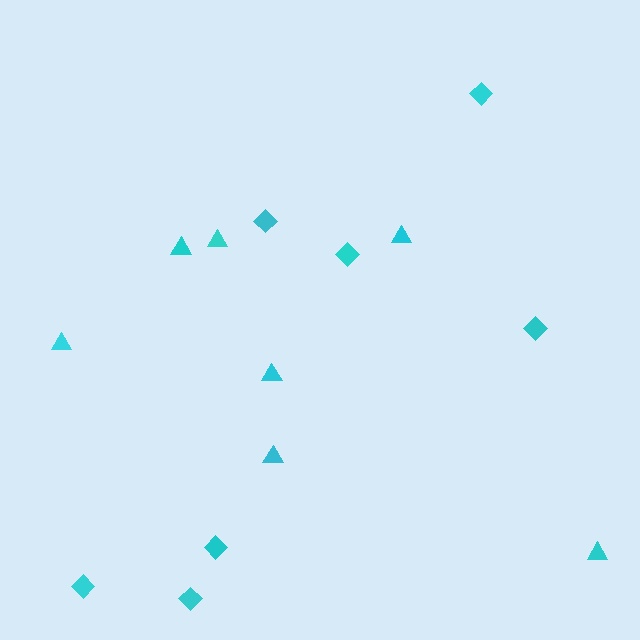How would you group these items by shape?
There are 2 groups: one group of triangles (7) and one group of diamonds (7).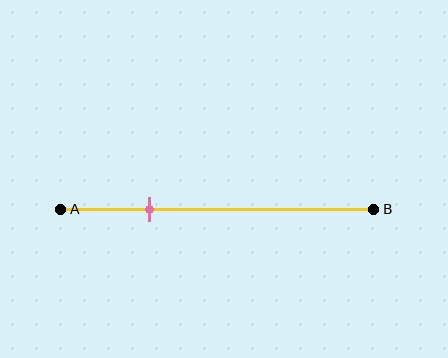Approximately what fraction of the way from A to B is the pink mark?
The pink mark is approximately 30% of the way from A to B.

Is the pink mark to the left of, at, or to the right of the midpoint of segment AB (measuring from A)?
The pink mark is to the left of the midpoint of segment AB.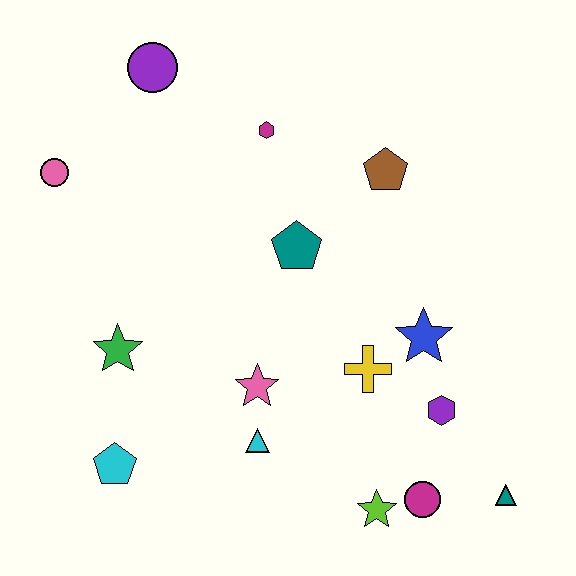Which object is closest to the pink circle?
The purple circle is closest to the pink circle.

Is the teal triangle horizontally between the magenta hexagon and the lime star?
No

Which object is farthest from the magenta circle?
The purple circle is farthest from the magenta circle.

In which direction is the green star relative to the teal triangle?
The green star is to the left of the teal triangle.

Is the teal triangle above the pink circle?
No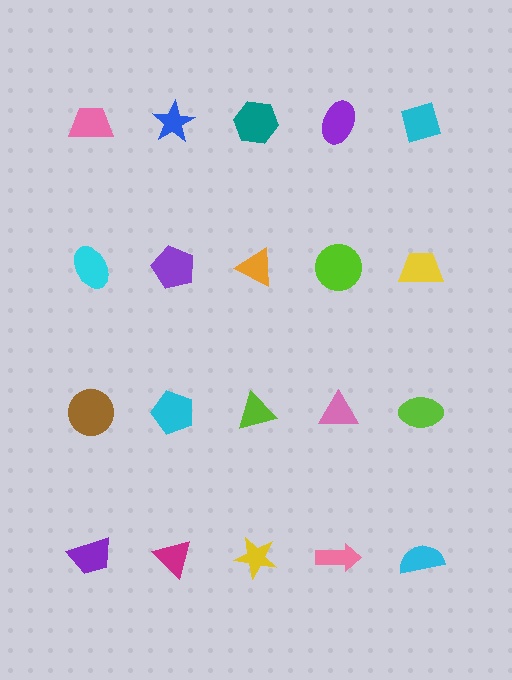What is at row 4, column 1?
A purple trapezoid.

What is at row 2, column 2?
A purple pentagon.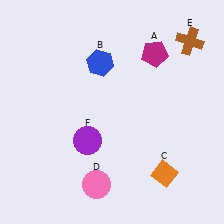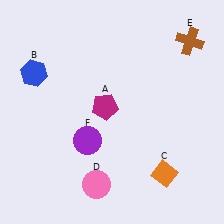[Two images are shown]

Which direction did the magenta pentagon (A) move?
The magenta pentagon (A) moved down.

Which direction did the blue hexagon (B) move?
The blue hexagon (B) moved left.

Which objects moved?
The objects that moved are: the magenta pentagon (A), the blue hexagon (B).